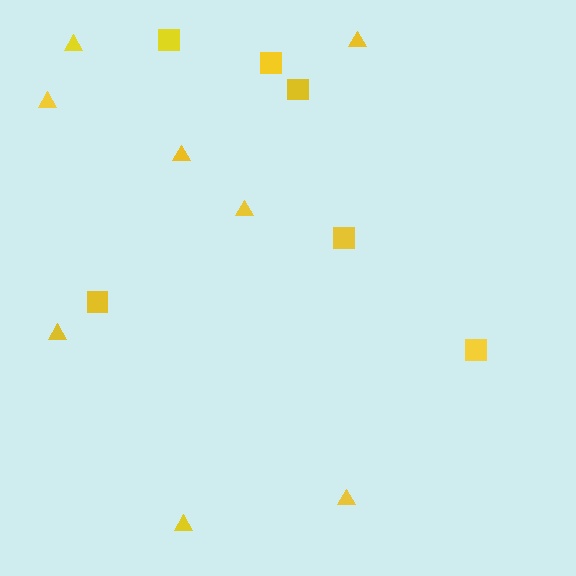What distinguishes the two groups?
There are 2 groups: one group of triangles (8) and one group of squares (6).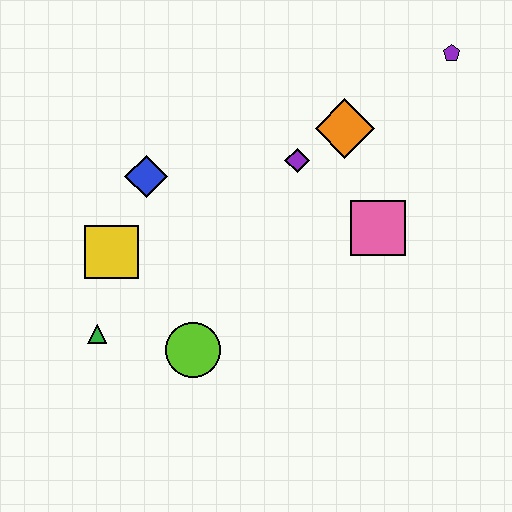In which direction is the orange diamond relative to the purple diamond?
The orange diamond is to the right of the purple diamond.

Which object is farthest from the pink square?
The green triangle is farthest from the pink square.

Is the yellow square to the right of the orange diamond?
No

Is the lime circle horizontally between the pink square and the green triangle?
Yes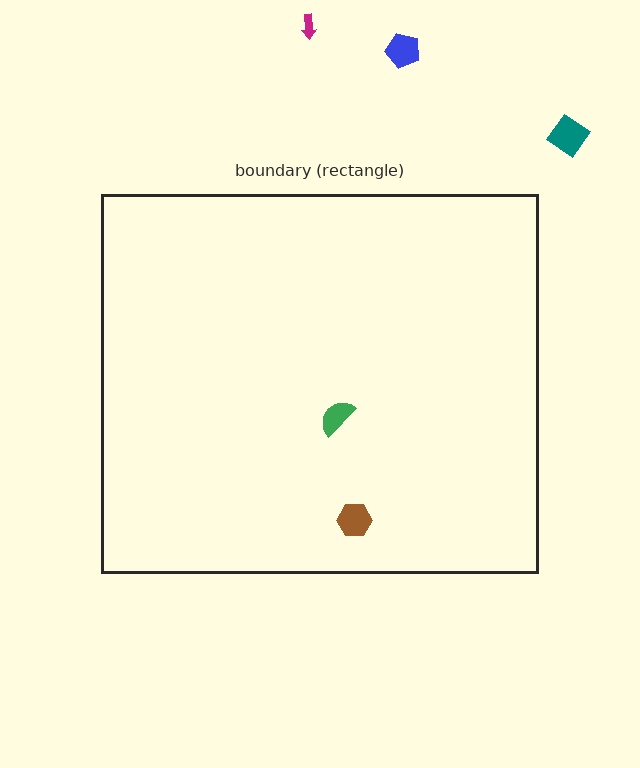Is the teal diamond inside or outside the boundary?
Outside.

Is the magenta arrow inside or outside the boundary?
Outside.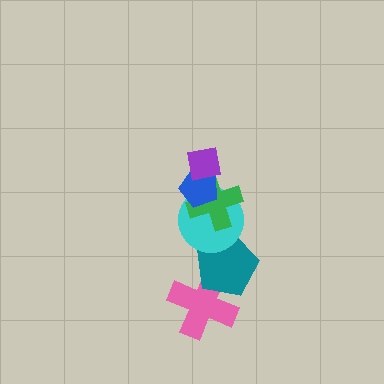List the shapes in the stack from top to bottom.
From top to bottom: the purple square, the blue pentagon, the green cross, the cyan circle, the teal pentagon, the pink cross.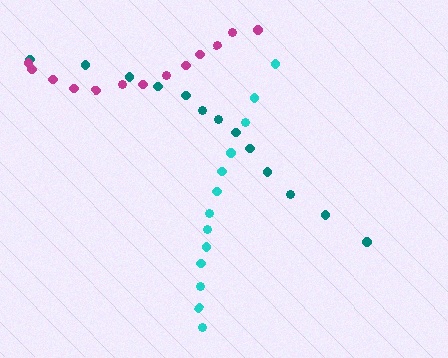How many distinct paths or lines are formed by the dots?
There are 3 distinct paths.